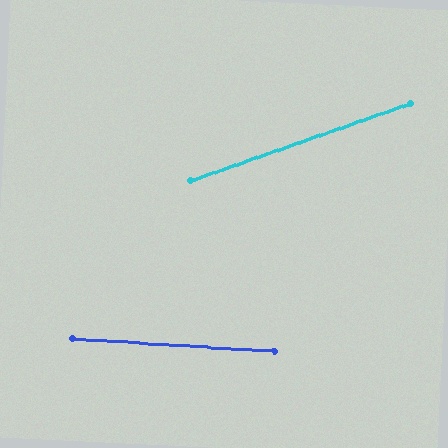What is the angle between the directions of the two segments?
Approximately 23 degrees.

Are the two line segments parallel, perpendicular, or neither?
Neither parallel nor perpendicular — they differ by about 23°.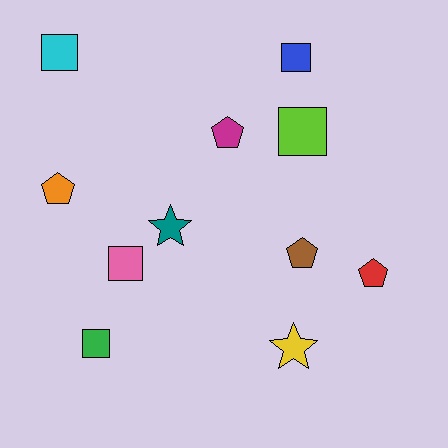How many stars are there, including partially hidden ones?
There are 2 stars.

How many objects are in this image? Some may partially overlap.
There are 11 objects.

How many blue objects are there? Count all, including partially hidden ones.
There is 1 blue object.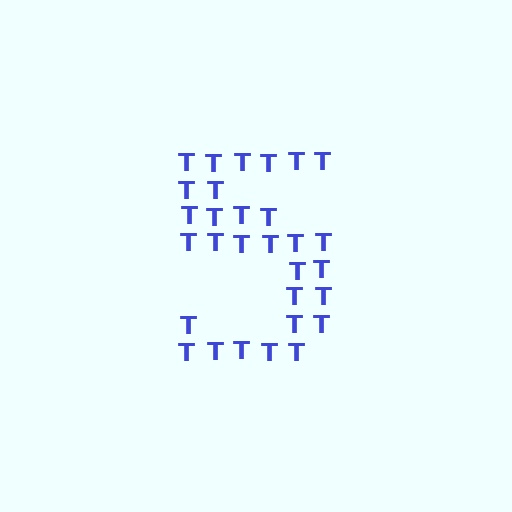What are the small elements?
The small elements are letter T's.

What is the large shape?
The large shape is the digit 5.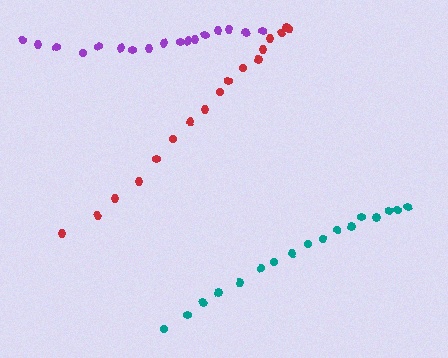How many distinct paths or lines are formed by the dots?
There are 3 distinct paths.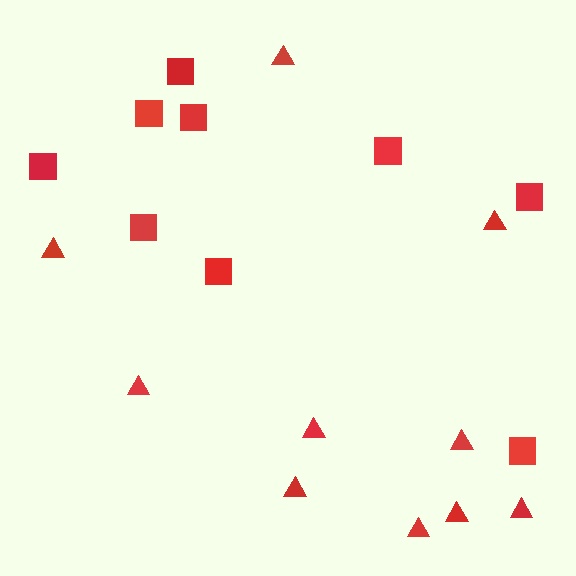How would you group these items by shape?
There are 2 groups: one group of triangles (10) and one group of squares (9).